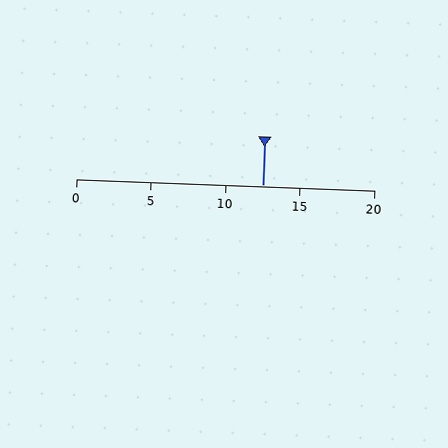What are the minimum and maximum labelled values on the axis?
The axis runs from 0 to 20.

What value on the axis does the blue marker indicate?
The marker indicates approximately 12.5.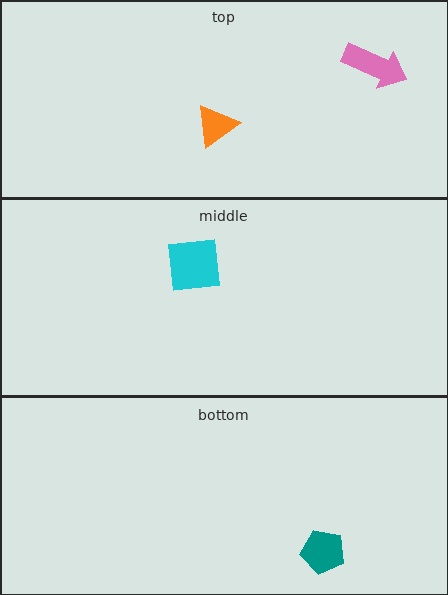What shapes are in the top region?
The pink arrow, the orange triangle.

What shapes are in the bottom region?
The teal pentagon.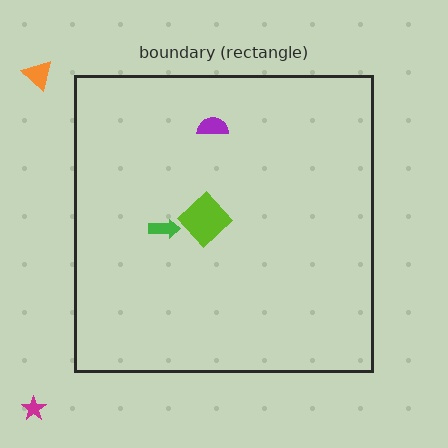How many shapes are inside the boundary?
3 inside, 2 outside.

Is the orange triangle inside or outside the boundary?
Outside.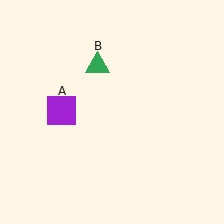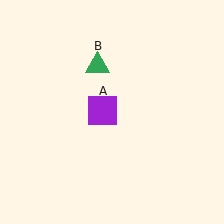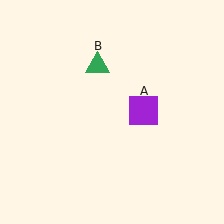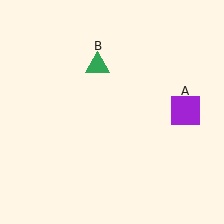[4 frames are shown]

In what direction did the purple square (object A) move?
The purple square (object A) moved right.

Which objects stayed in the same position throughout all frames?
Green triangle (object B) remained stationary.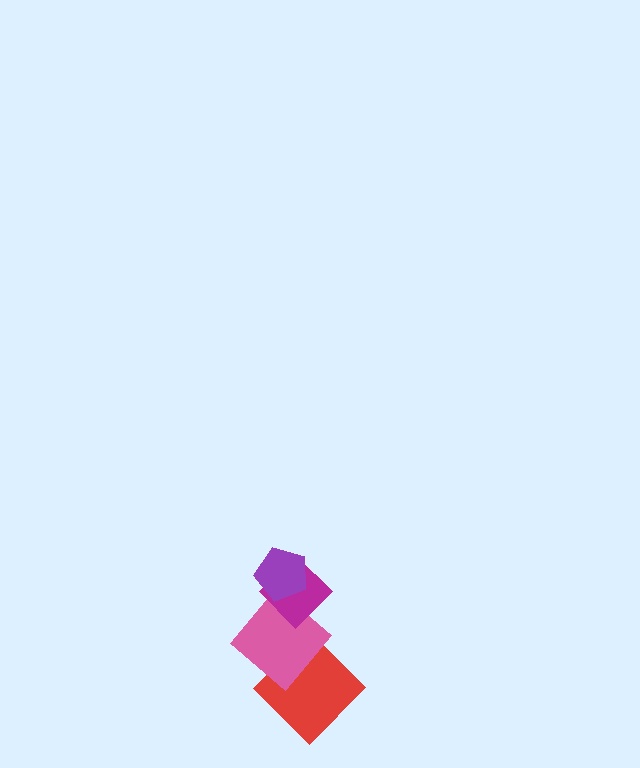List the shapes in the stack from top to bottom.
From top to bottom: the purple pentagon, the magenta diamond, the pink diamond, the red diamond.